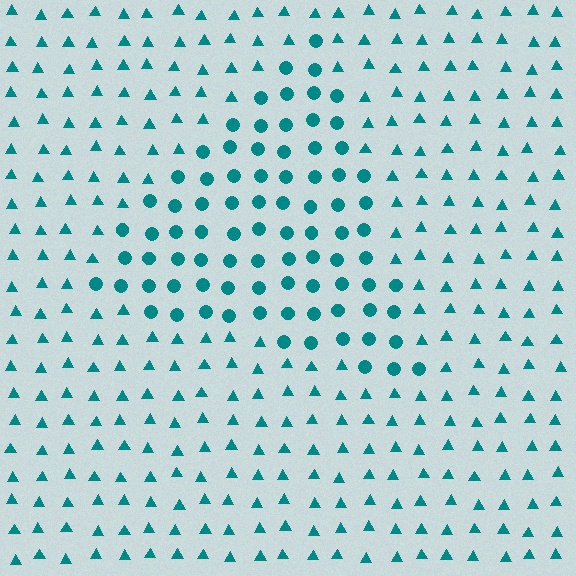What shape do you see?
I see a triangle.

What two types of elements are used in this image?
The image uses circles inside the triangle region and triangles outside it.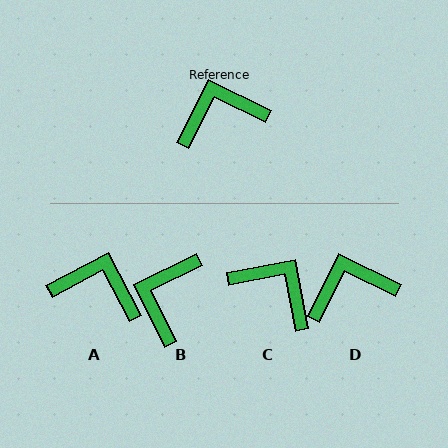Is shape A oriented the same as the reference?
No, it is off by about 36 degrees.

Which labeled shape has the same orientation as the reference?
D.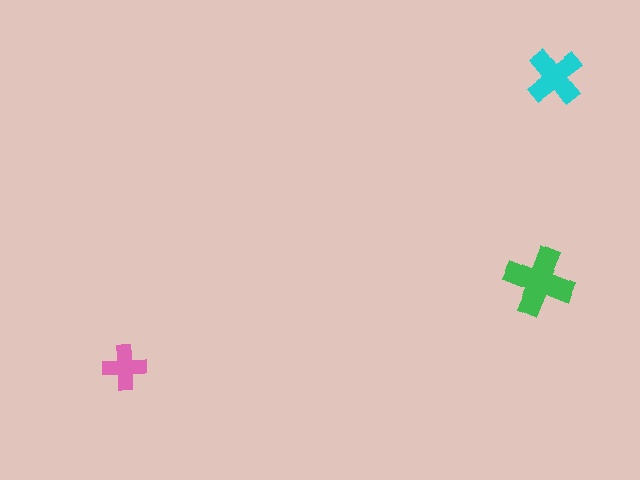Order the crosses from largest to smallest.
the green one, the cyan one, the pink one.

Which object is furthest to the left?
The pink cross is leftmost.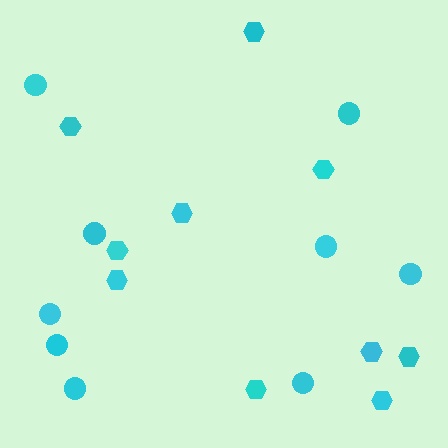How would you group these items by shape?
There are 2 groups: one group of circles (9) and one group of hexagons (10).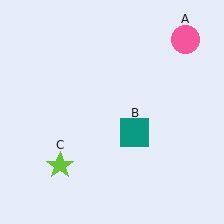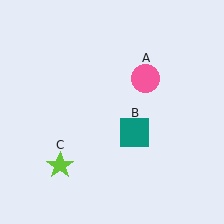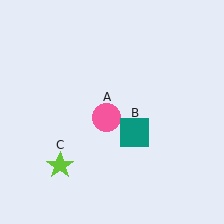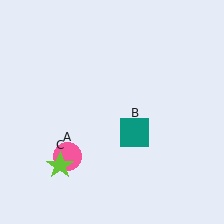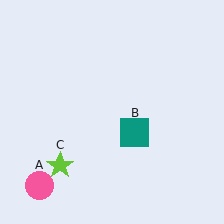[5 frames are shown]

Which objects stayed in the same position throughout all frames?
Teal square (object B) and lime star (object C) remained stationary.